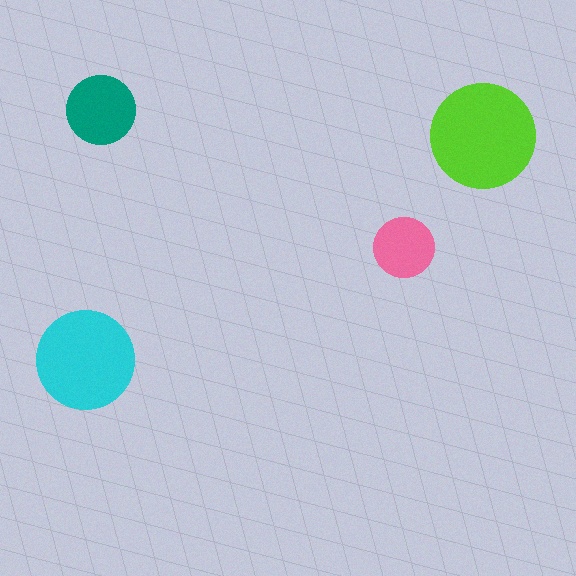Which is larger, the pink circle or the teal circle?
The teal one.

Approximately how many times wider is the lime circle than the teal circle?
About 1.5 times wider.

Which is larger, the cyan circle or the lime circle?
The lime one.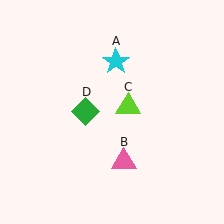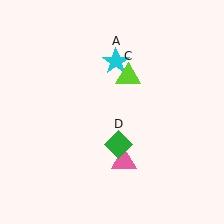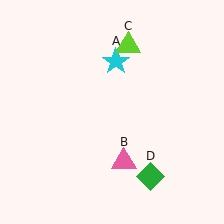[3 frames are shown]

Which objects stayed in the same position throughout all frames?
Cyan star (object A) and pink triangle (object B) remained stationary.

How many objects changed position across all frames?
2 objects changed position: lime triangle (object C), green diamond (object D).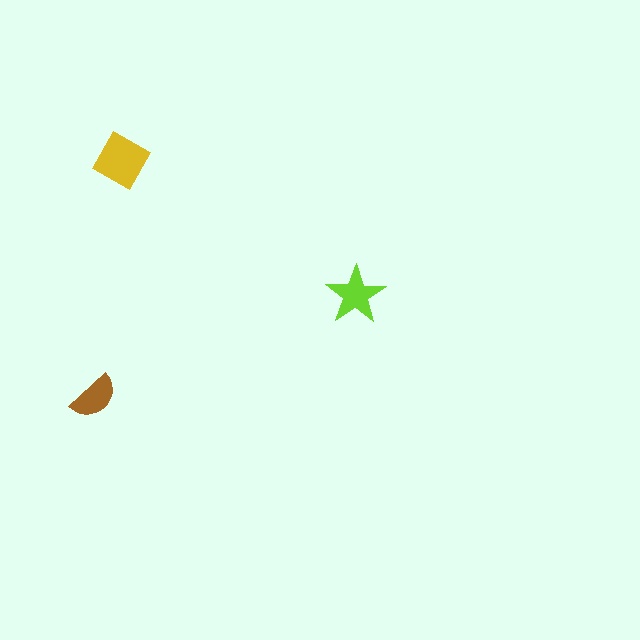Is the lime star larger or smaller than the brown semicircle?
Larger.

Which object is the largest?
The yellow diamond.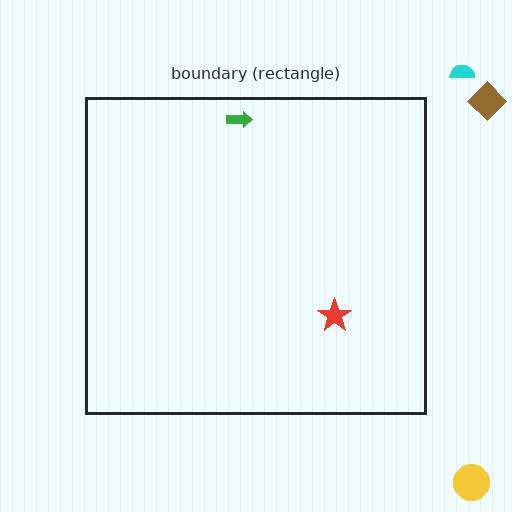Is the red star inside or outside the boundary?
Inside.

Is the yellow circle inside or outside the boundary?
Outside.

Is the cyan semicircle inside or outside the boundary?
Outside.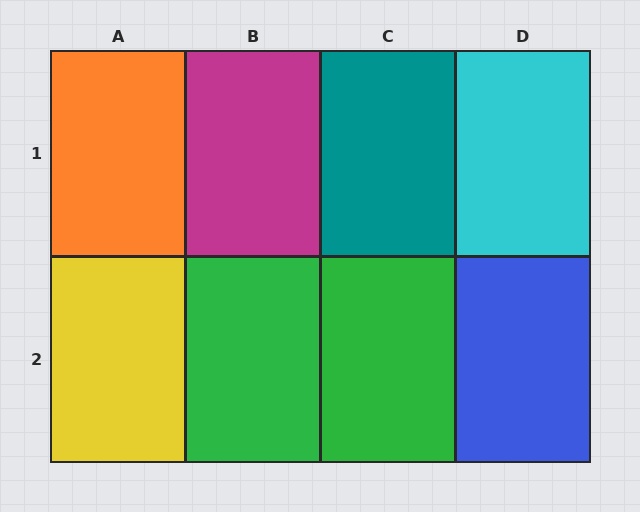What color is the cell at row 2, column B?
Green.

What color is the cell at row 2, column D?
Blue.